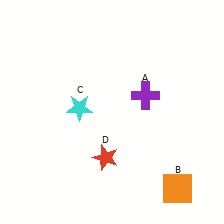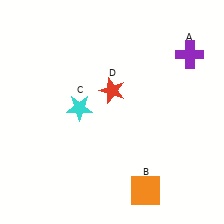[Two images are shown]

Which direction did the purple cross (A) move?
The purple cross (A) moved right.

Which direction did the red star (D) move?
The red star (D) moved up.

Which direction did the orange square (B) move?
The orange square (B) moved left.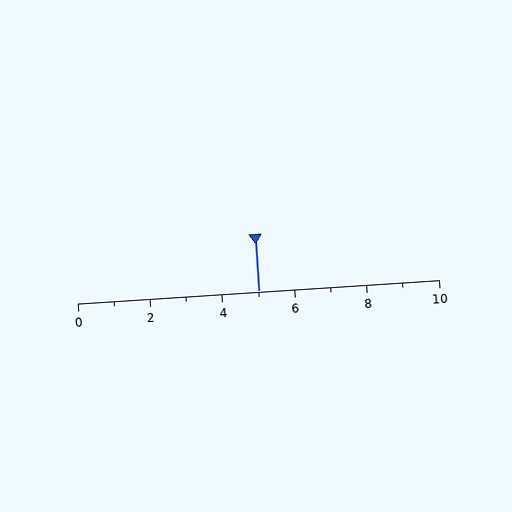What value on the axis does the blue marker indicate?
The marker indicates approximately 5.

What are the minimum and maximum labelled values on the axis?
The axis runs from 0 to 10.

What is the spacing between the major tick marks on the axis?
The major ticks are spaced 2 apart.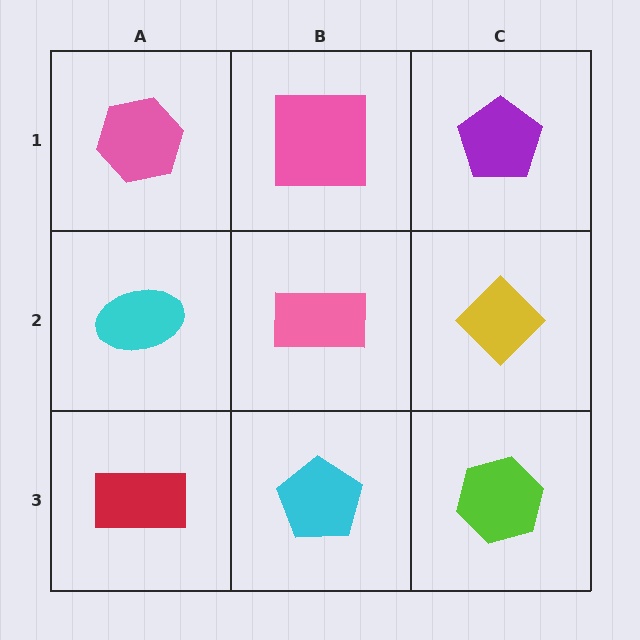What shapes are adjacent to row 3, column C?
A yellow diamond (row 2, column C), a cyan pentagon (row 3, column B).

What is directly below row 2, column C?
A lime hexagon.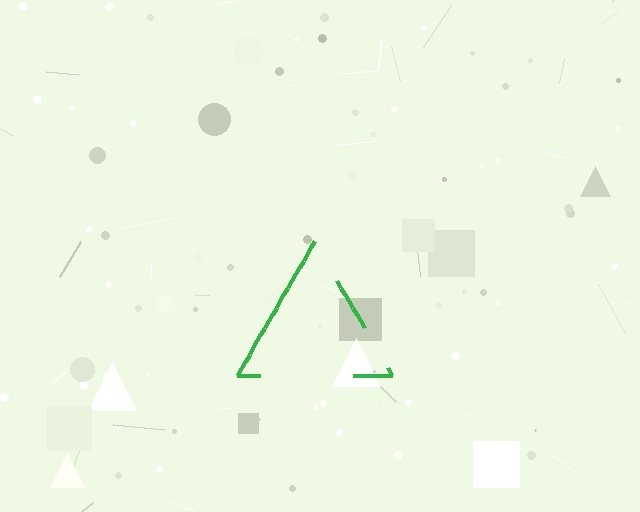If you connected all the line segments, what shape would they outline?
They would outline a triangle.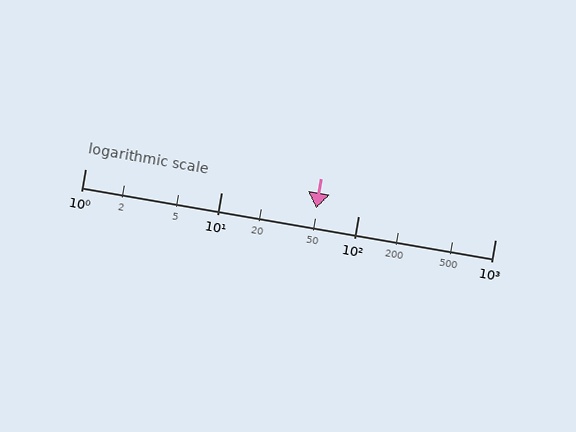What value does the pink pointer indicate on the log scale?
The pointer indicates approximately 49.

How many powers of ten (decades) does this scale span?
The scale spans 3 decades, from 1 to 1000.